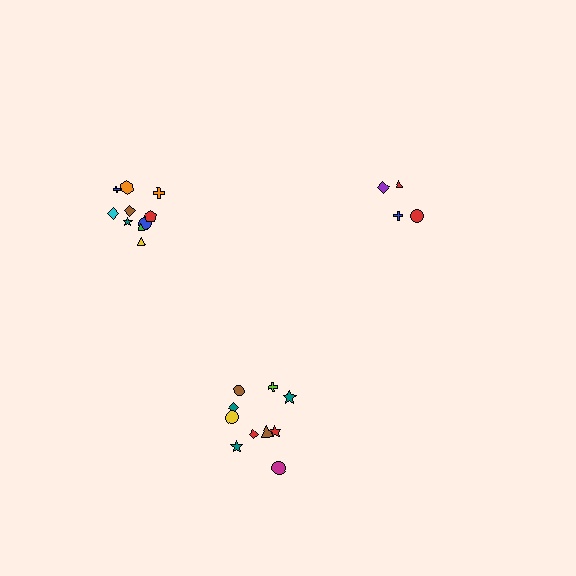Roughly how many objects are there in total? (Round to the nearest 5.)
Roughly 25 objects in total.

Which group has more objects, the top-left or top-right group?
The top-left group.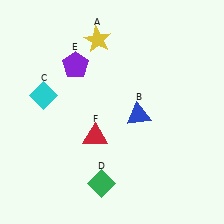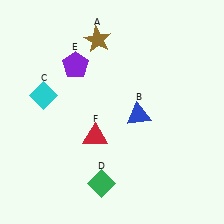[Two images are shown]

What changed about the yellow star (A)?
In Image 1, A is yellow. In Image 2, it changed to brown.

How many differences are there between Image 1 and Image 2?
There is 1 difference between the two images.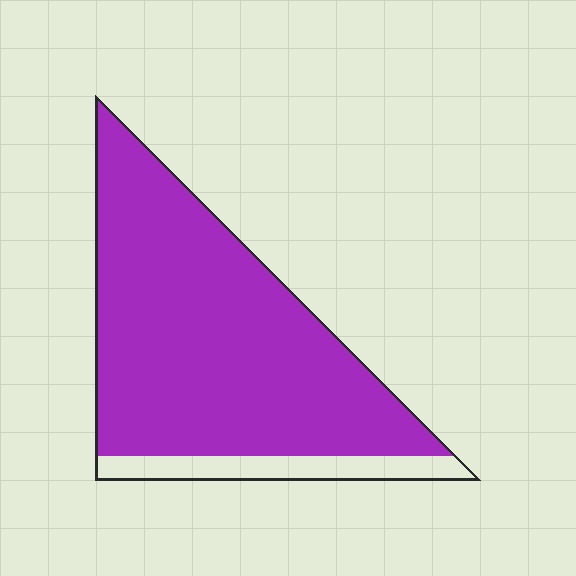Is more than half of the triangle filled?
Yes.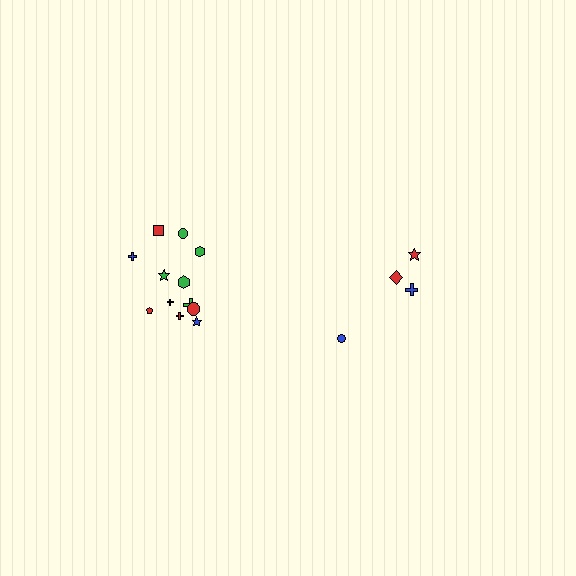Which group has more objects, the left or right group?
The left group.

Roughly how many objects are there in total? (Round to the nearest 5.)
Roughly 15 objects in total.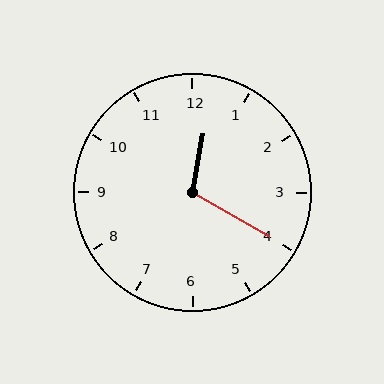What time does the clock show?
12:20.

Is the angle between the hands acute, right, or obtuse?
It is obtuse.